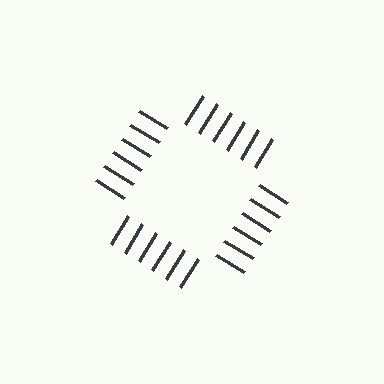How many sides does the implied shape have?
4 sides — the line-ends trace a square.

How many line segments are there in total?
24 — 6 along each of the 4 edges.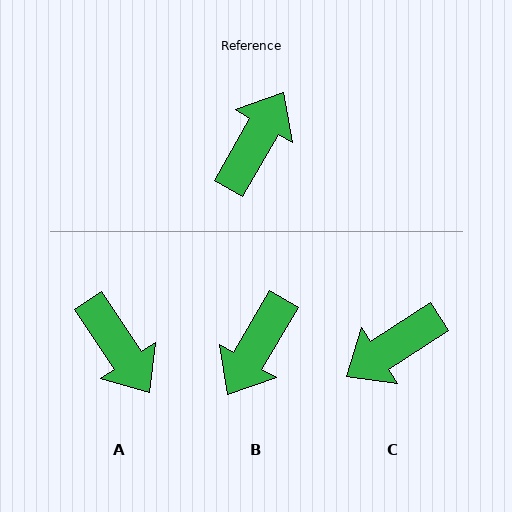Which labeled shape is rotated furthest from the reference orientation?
B, about 179 degrees away.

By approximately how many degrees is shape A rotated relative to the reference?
Approximately 116 degrees clockwise.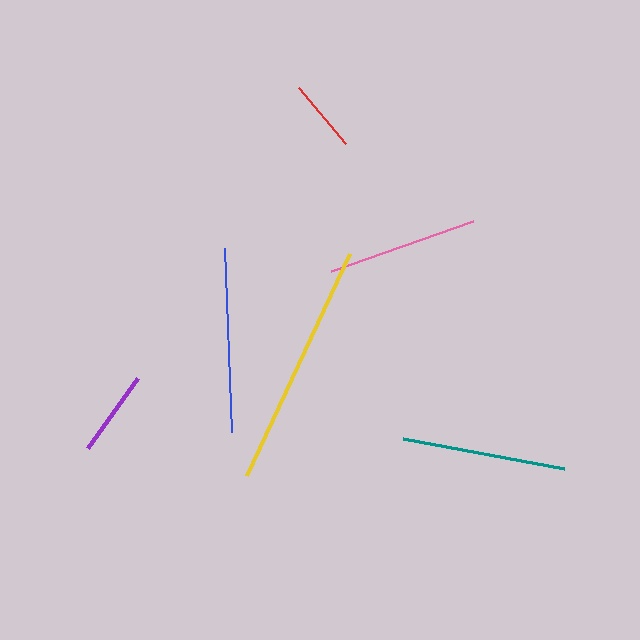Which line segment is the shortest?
The red line is the shortest at approximately 73 pixels.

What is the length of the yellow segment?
The yellow segment is approximately 245 pixels long.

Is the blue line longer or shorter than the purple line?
The blue line is longer than the purple line.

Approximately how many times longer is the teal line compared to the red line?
The teal line is approximately 2.3 times the length of the red line.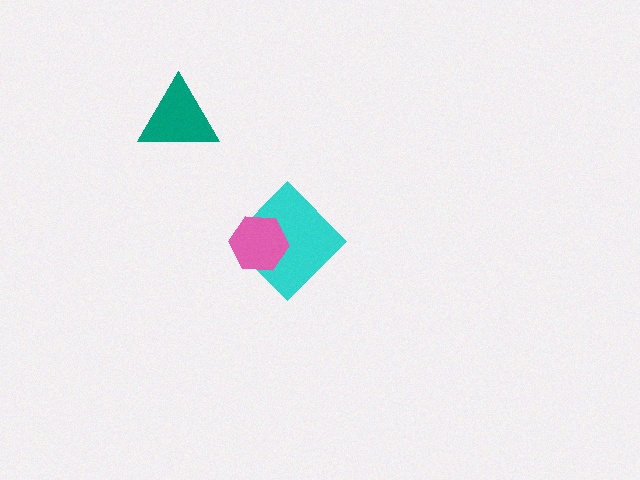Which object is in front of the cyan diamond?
The pink hexagon is in front of the cyan diamond.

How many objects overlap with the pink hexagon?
1 object overlaps with the pink hexagon.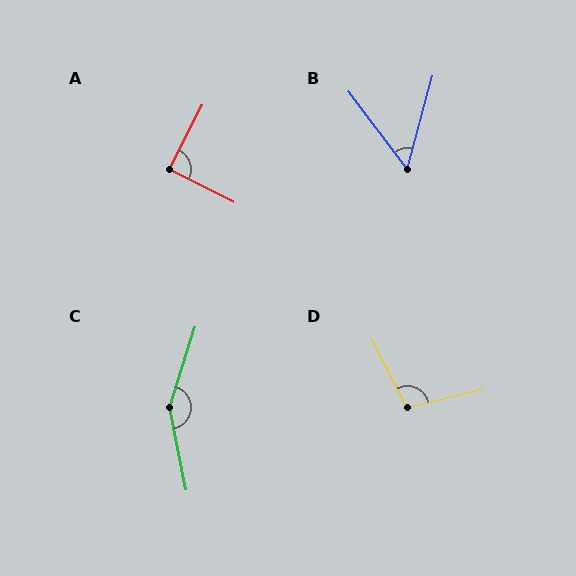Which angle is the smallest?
B, at approximately 52 degrees.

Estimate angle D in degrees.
Approximately 104 degrees.